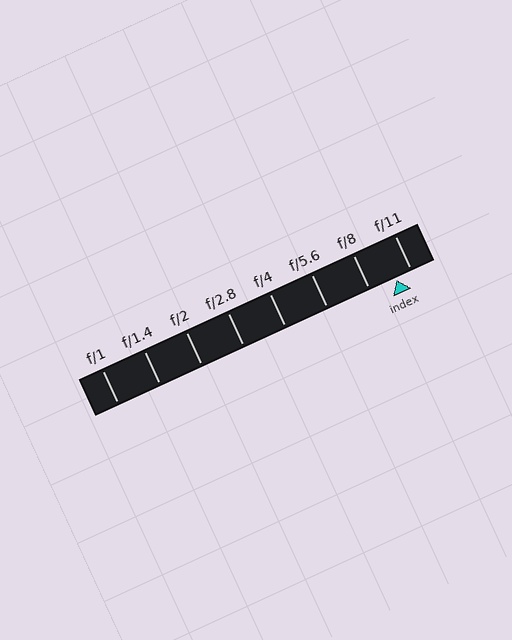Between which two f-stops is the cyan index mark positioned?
The index mark is between f/8 and f/11.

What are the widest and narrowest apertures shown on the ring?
The widest aperture shown is f/1 and the narrowest is f/11.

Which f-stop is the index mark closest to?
The index mark is closest to f/11.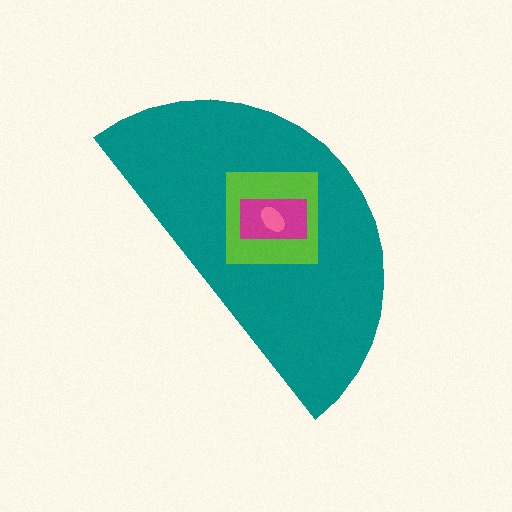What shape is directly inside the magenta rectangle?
The pink ellipse.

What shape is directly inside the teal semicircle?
The lime square.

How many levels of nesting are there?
4.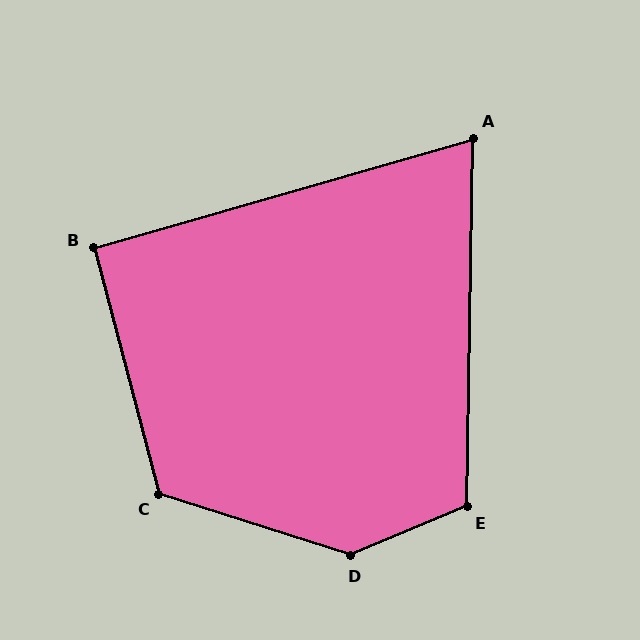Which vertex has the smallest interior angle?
A, at approximately 73 degrees.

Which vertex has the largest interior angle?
D, at approximately 139 degrees.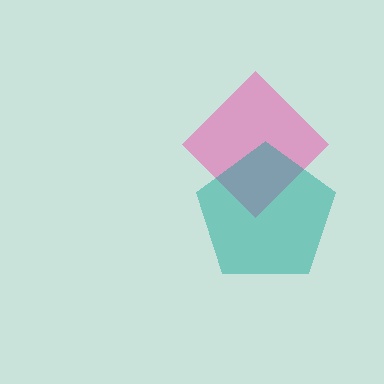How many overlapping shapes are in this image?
There are 2 overlapping shapes in the image.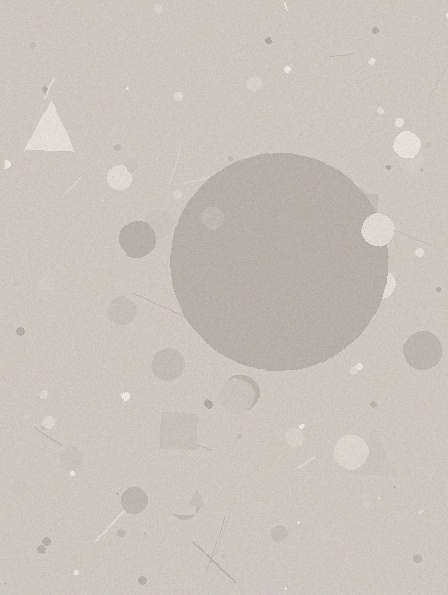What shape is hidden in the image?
A circle is hidden in the image.